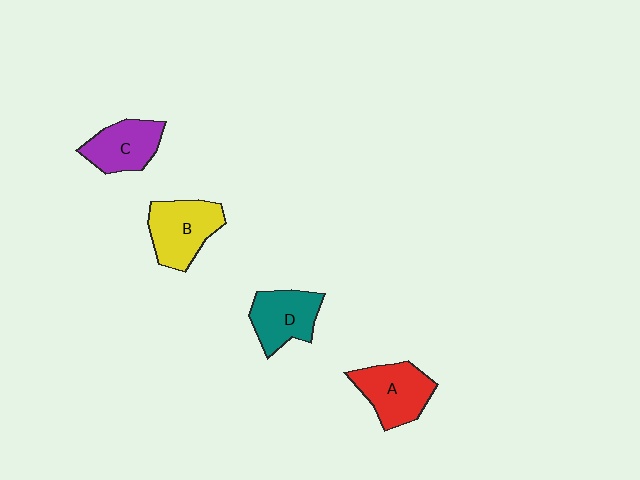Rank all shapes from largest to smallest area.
From largest to smallest: B (yellow), A (red), D (teal), C (purple).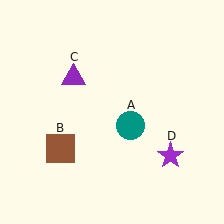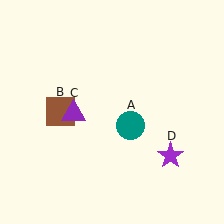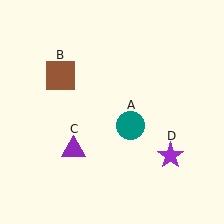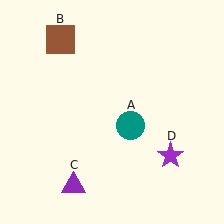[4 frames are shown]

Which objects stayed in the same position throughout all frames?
Teal circle (object A) and purple star (object D) remained stationary.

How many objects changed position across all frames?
2 objects changed position: brown square (object B), purple triangle (object C).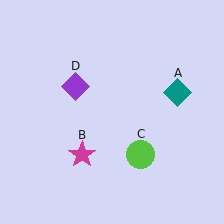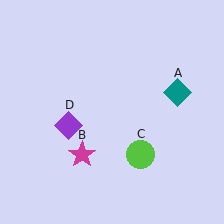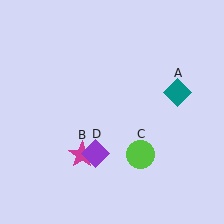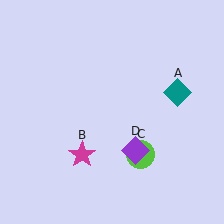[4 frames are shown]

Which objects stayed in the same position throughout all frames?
Teal diamond (object A) and magenta star (object B) and lime circle (object C) remained stationary.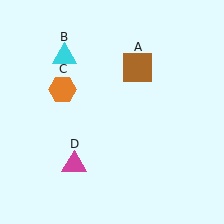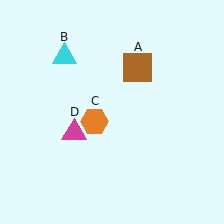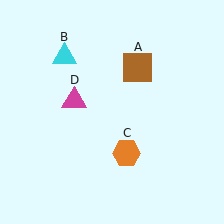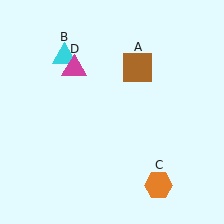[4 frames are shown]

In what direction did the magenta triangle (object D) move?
The magenta triangle (object D) moved up.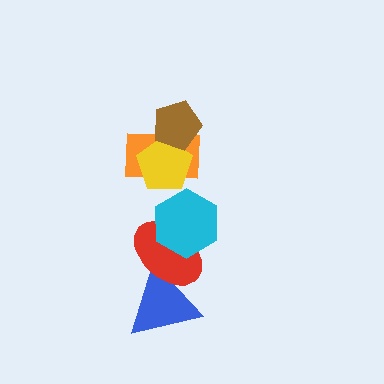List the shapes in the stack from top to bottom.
From top to bottom: the brown pentagon, the yellow pentagon, the orange rectangle, the cyan hexagon, the red ellipse, the blue triangle.